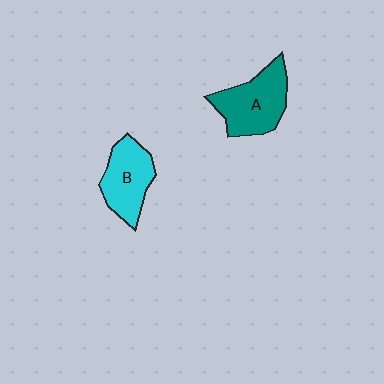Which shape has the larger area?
Shape A (teal).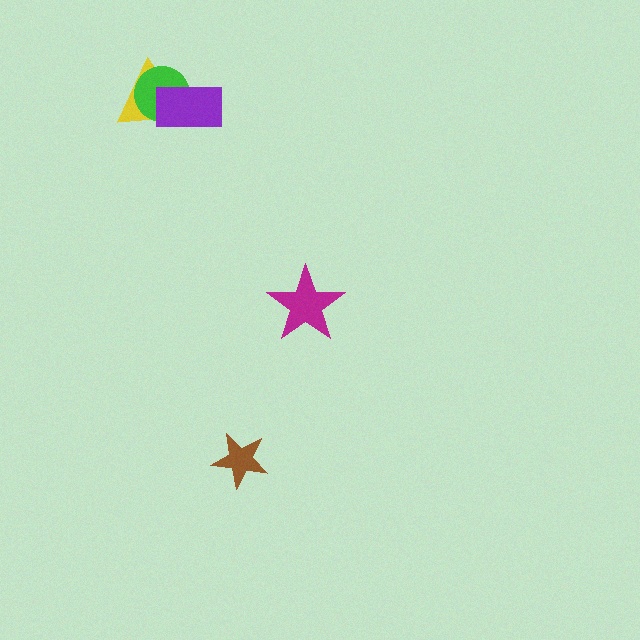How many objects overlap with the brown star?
0 objects overlap with the brown star.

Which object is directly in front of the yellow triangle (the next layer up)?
The green circle is directly in front of the yellow triangle.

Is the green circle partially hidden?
Yes, it is partially covered by another shape.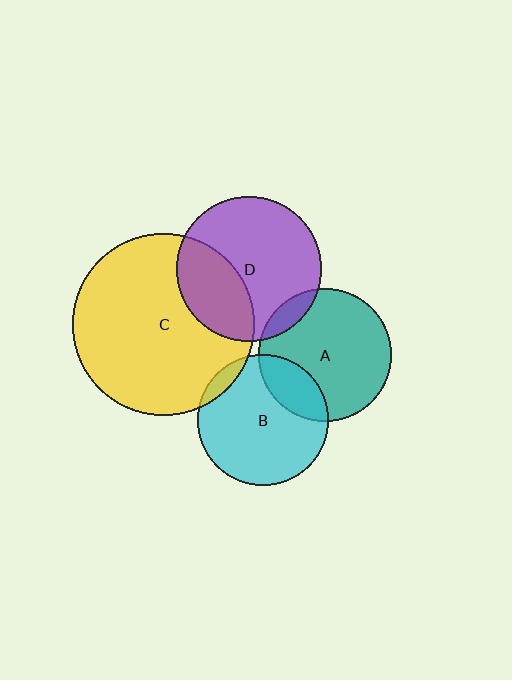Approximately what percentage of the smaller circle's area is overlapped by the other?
Approximately 20%.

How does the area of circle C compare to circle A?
Approximately 1.9 times.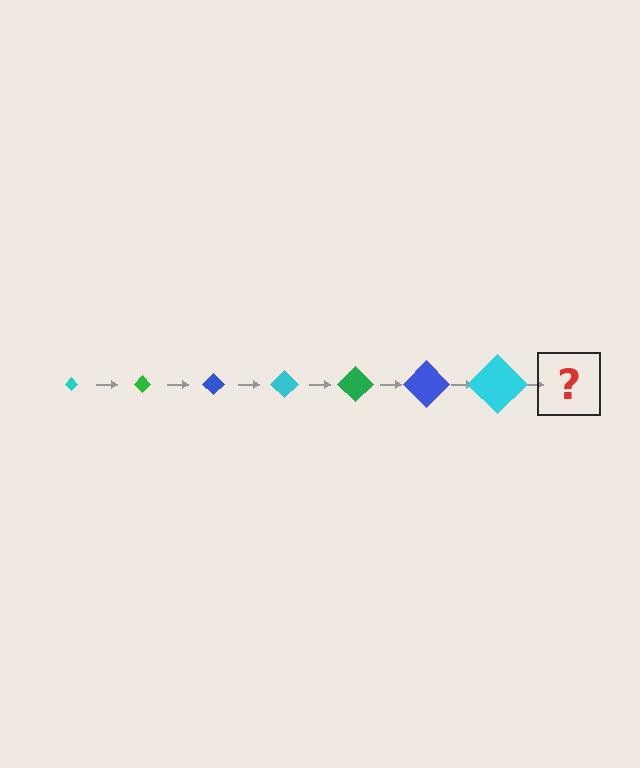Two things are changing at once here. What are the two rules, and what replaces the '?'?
The two rules are that the diamond grows larger each step and the color cycles through cyan, green, and blue. The '?' should be a green diamond, larger than the previous one.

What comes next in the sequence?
The next element should be a green diamond, larger than the previous one.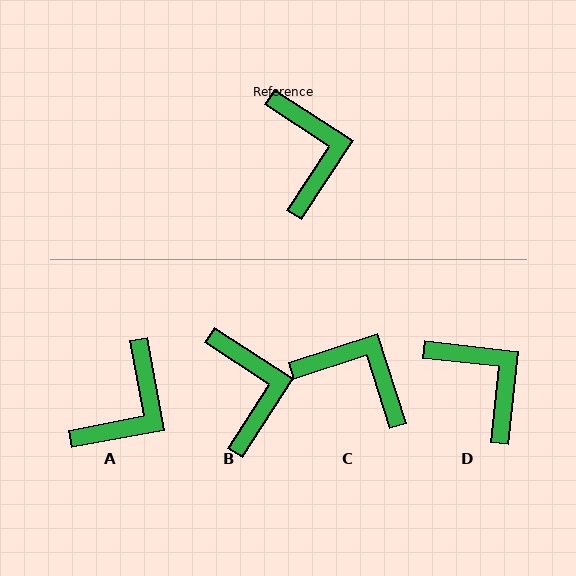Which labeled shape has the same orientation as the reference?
B.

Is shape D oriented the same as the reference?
No, it is off by about 27 degrees.